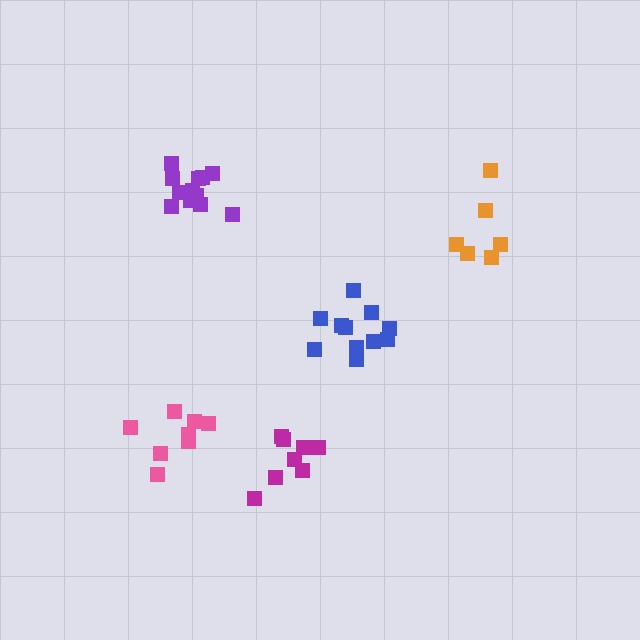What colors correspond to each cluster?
The clusters are colored: pink, purple, orange, blue, magenta.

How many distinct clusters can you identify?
There are 5 distinct clusters.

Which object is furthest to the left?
The pink cluster is leftmost.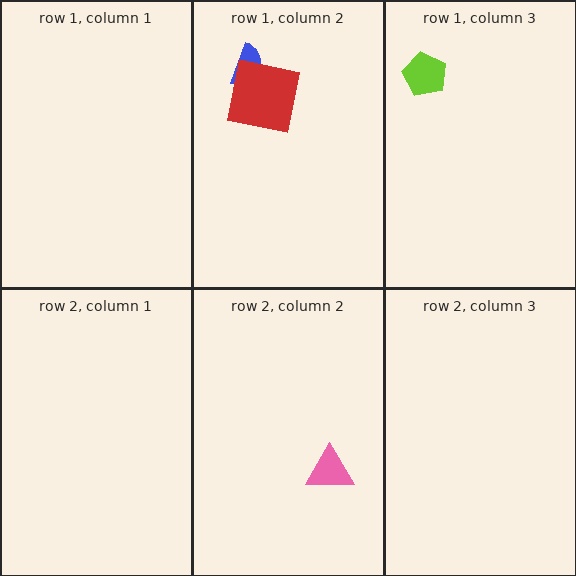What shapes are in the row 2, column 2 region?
The pink triangle.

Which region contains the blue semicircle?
The row 1, column 2 region.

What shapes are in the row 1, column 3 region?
The lime pentagon.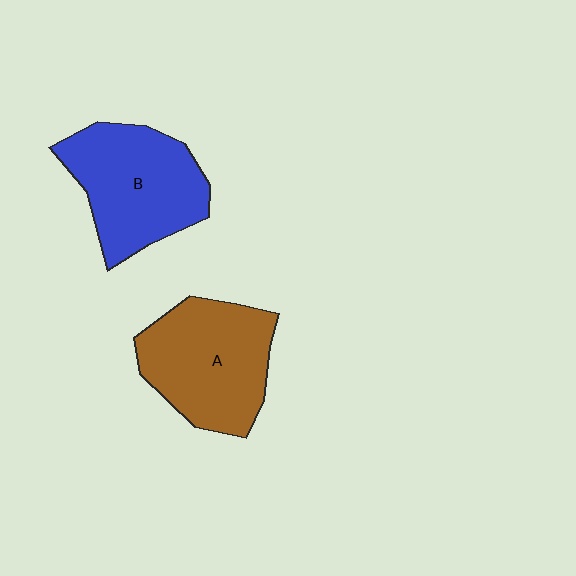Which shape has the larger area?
Shape A (brown).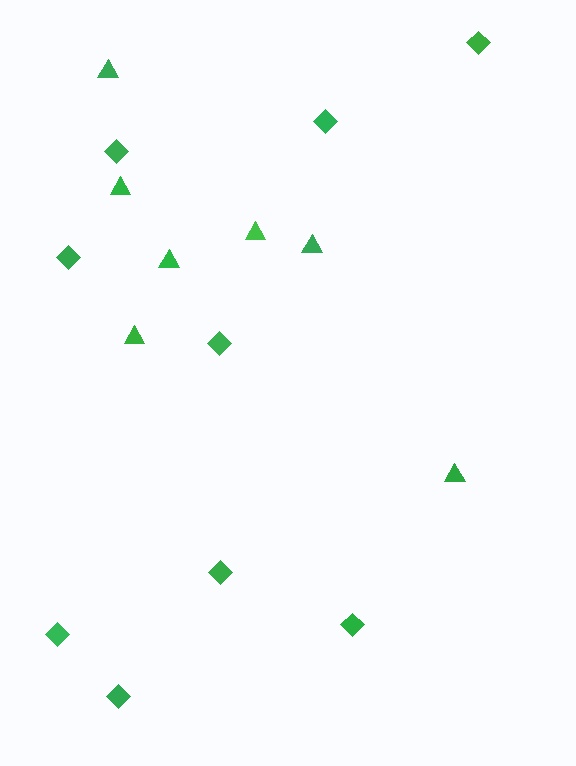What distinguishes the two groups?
There are 2 groups: one group of triangles (7) and one group of diamonds (9).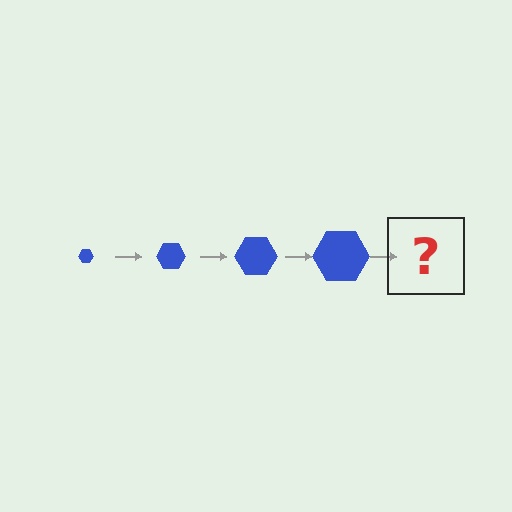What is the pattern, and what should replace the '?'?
The pattern is that the hexagon gets progressively larger each step. The '?' should be a blue hexagon, larger than the previous one.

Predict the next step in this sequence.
The next step is a blue hexagon, larger than the previous one.